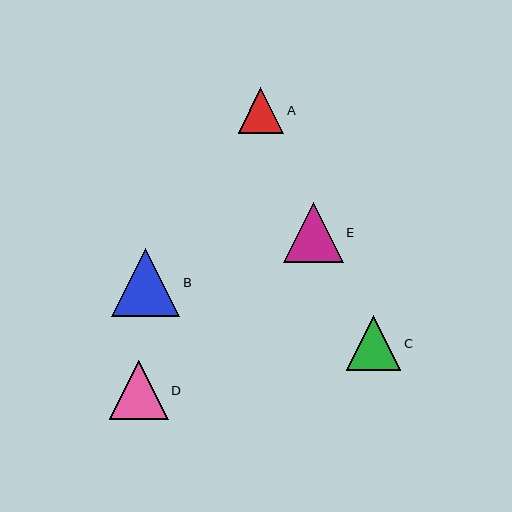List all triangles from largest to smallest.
From largest to smallest: B, E, D, C, A.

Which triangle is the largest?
Triangle B is the largest with a size of approximately 68 pixels.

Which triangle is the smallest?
Triangle A is the smallest with a size of approximately 46 pixels.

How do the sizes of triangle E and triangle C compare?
Triangle E and triangle C are approximately the same size.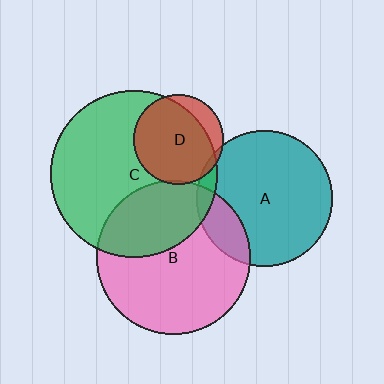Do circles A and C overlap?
Yes.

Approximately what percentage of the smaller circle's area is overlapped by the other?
Approximately 5%.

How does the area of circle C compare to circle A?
Approximately 1.5 times.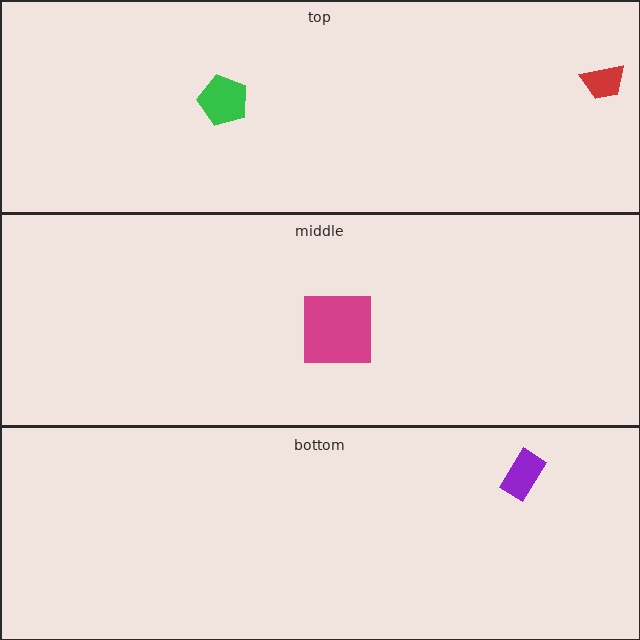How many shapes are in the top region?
2.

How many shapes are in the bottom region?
1.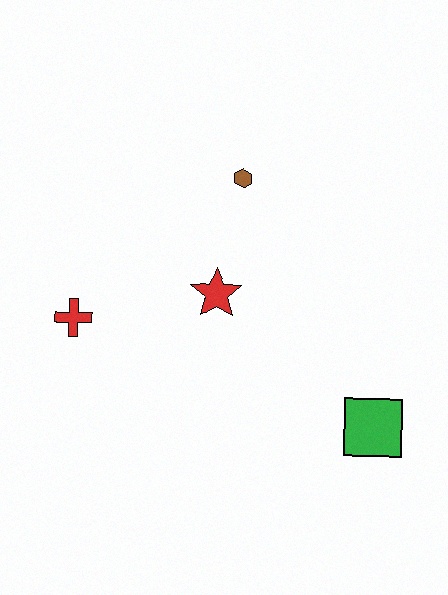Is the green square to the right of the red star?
Yes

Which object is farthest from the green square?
The red cross is farthest from the green square.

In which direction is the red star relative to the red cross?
The red star is to the right of the red cross.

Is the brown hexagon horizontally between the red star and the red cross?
No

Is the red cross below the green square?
No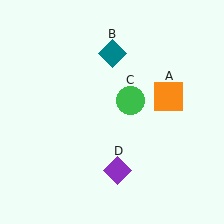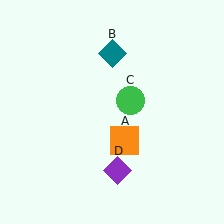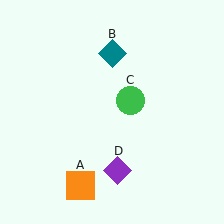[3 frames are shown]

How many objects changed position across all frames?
1 object changed position: orange square (object A).